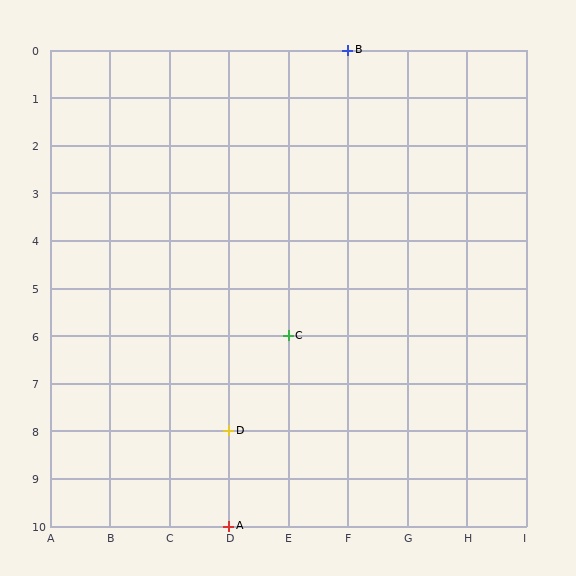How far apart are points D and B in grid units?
Points D and B are 2 columns and 8 rows apart (about 8.2 grid units diagonally).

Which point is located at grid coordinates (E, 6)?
Point C is at (E, 6).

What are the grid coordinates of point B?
Point B is at grid coordinates (F, 0).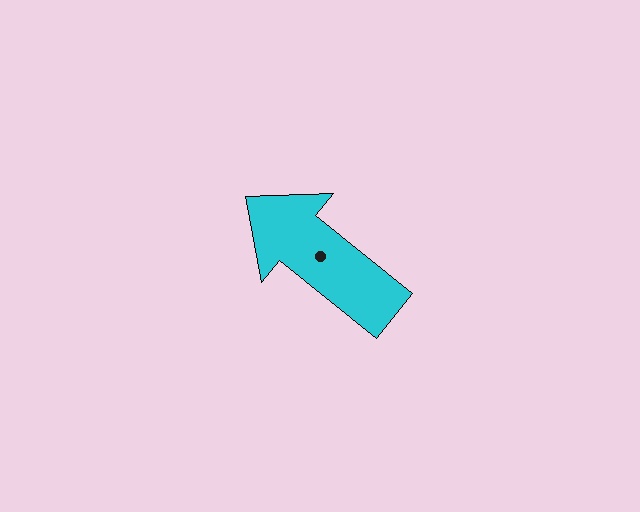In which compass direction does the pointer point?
Northwest.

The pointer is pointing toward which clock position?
Roughly 10 o'clock.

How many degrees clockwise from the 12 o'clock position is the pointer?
Approximately 309 degrees.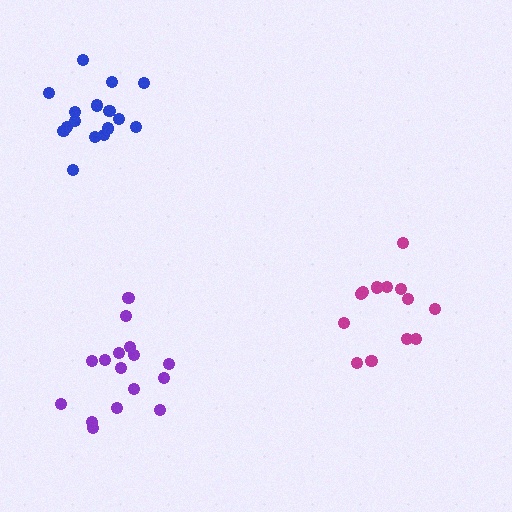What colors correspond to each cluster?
The clusters are colored: magenta, purple, blue.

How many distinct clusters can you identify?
There are 3 distinct clusters.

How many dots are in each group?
Group 1: 13 dots, Group 2: 16 dots, Group 3: 16 dots (45 total).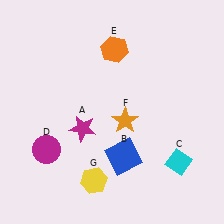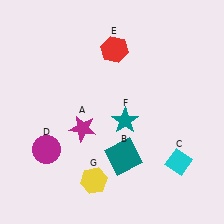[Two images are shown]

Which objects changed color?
B changed from blue to teal. E changed from orange to red. F changed from orange to teal.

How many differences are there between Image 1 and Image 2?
There are 3 differences between the two images.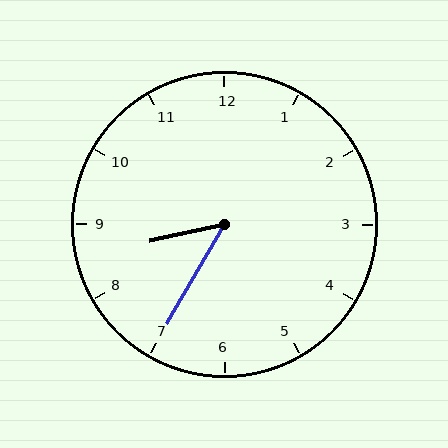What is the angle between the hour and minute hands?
Approximately 48 degrees.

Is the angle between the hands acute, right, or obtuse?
It is acute.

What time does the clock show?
8:35.